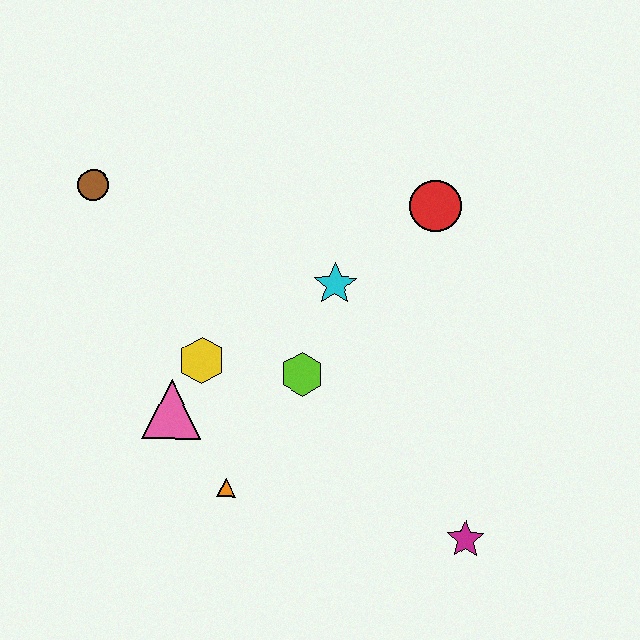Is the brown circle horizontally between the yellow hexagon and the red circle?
No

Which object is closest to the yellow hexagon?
The pink triangle is closest to the yellow hexagon.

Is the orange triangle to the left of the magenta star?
Yes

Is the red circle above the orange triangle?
Yes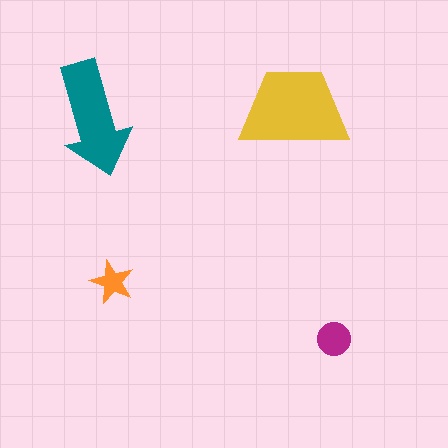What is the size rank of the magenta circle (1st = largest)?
3rd.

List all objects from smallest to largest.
The orange star, the magenta circle, the teal arrow, the yellow trapezoid.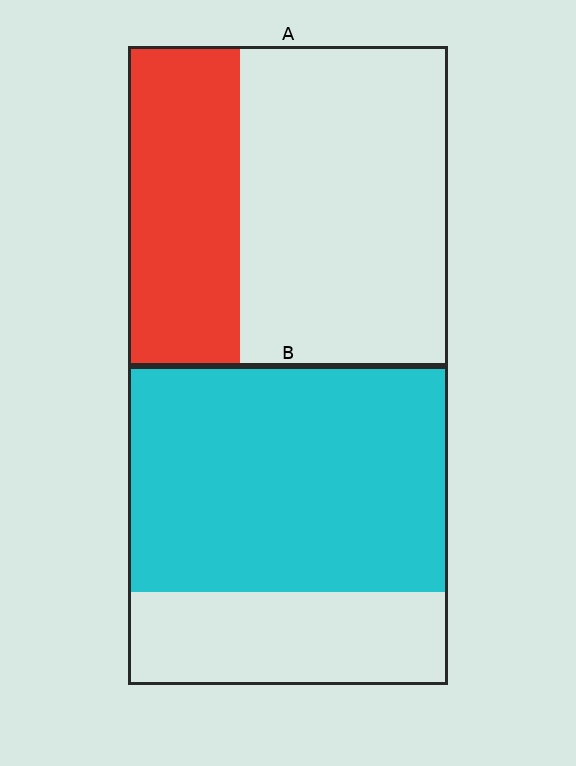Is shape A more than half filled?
No.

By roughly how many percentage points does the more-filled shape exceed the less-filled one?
By roughly 35 percentage points (B over A).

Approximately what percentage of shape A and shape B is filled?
A is approximately 35% and B is approximately 70%.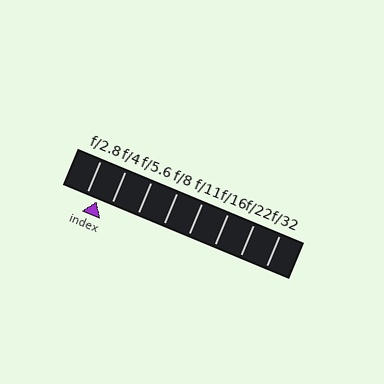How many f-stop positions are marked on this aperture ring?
There are 8 f-stop positions marked.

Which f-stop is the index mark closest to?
The index mark is closest to f/2.8.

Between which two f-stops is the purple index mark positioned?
The index mark is between f/2.8 and f/4.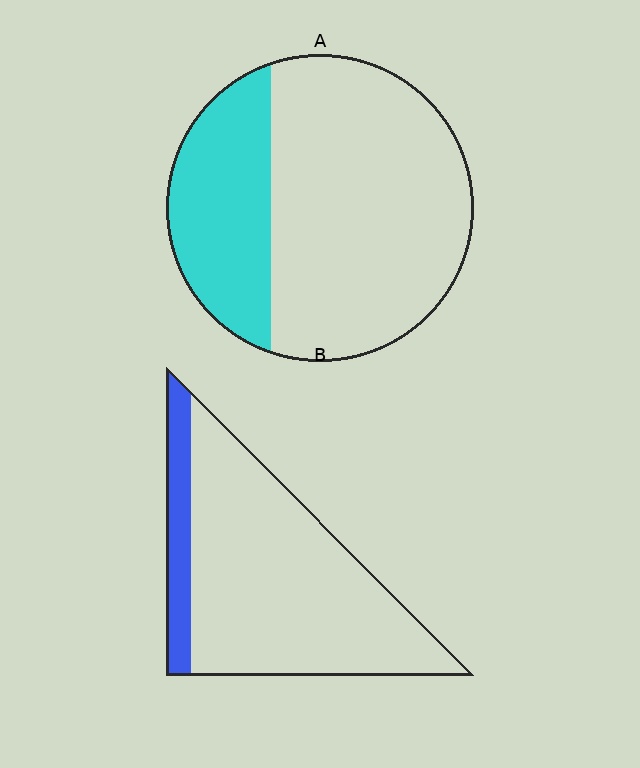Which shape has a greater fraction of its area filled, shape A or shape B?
Shape A.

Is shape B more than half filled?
No.